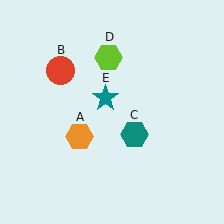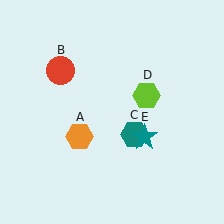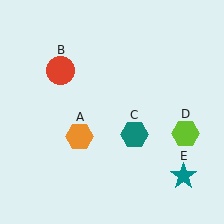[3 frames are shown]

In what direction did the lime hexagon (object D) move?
The lime hexagon (object D) moved down and to the right.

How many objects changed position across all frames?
2 objects changed position: lime hexagon (object D), teal star (object E).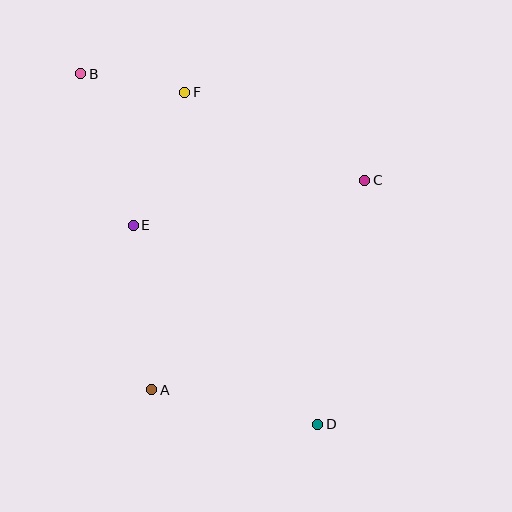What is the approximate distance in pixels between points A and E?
The distance between A and E is approximately 166 pixels.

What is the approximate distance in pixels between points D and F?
The distance between D and F is approximately 357 pixels.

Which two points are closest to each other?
Points B and F are closest to each other.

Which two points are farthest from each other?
Points B and D are farthest from each other.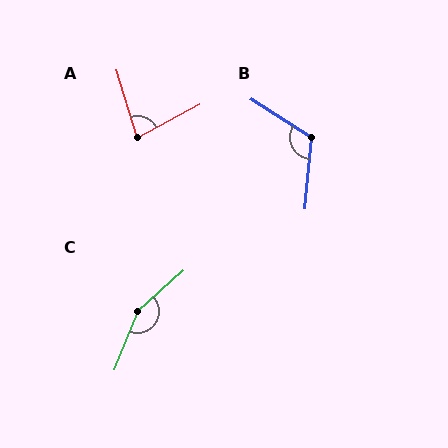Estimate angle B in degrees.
Approximately 117 degrees.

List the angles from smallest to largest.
A (79°), B (117°), C (154°).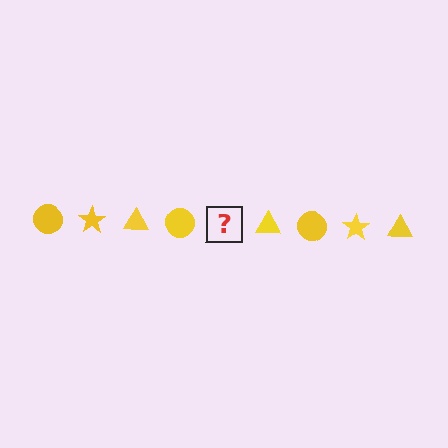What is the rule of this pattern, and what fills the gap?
The rule is that the pattern cycles through circle, star, triangle shapes in yellow. The gap should be filled with a yellow star.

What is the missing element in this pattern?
The missing element is a yellow star.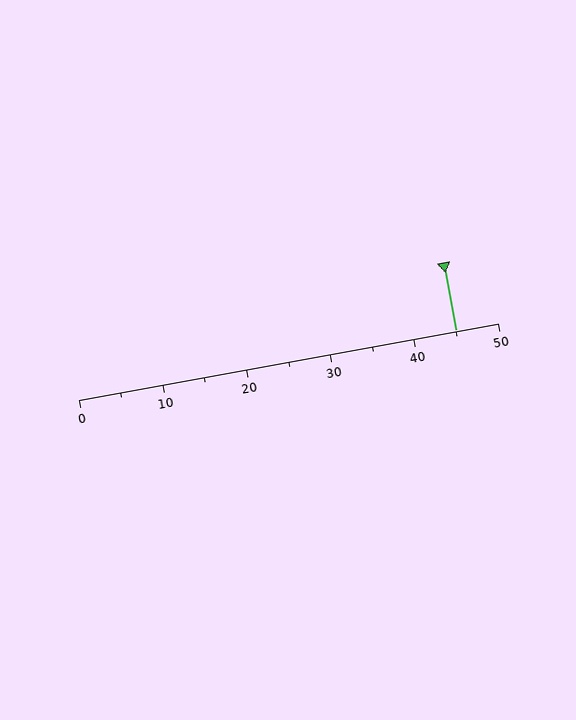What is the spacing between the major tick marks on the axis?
The major ticks are spaced 10 apart.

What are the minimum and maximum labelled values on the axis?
The axis runs from 0 to 50.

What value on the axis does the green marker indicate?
The marker indicates approximately 45.